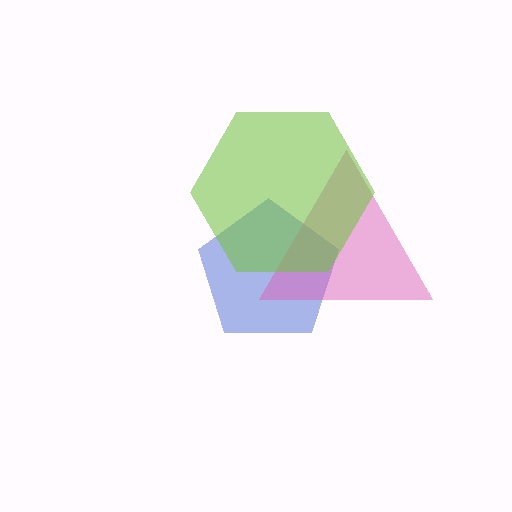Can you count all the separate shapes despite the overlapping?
Yes, there are 3 separate shapes.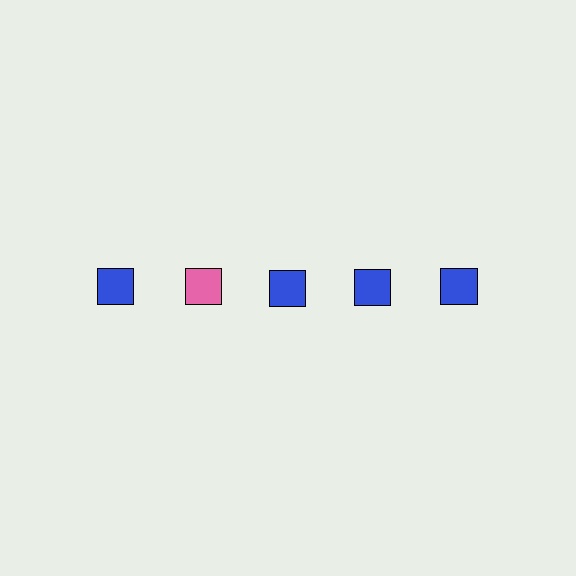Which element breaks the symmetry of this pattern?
The pink square in the top row, second from left column breaks the symmetry. All other shapes are blue squares.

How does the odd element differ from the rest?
It has a different color: pink instead of blue.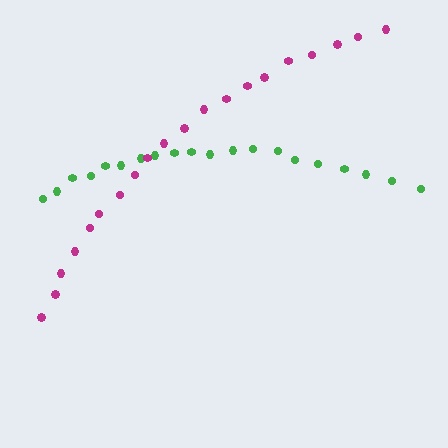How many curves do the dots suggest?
There are 2 distinct paths.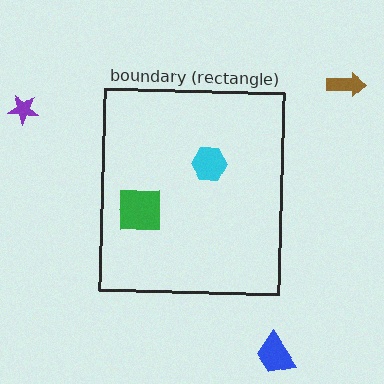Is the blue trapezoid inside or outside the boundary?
Outside.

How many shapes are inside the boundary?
2 inside, 3 outside.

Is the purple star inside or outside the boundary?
Outside.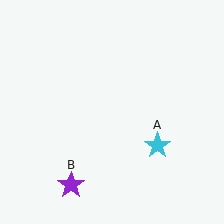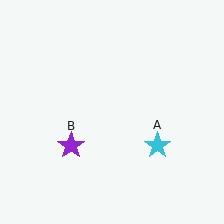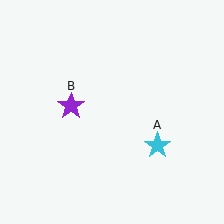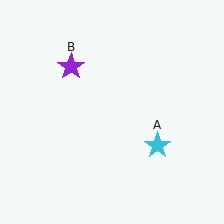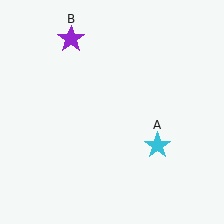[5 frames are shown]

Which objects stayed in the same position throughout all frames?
Cyan star (object A) remained stationary.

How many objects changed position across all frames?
1 object changed position: purple star (object B).